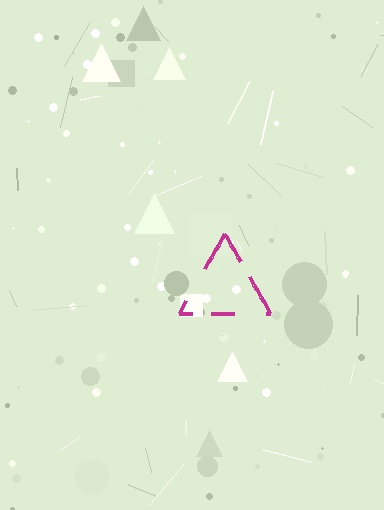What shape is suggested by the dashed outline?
The dashed outline suggests a triangle.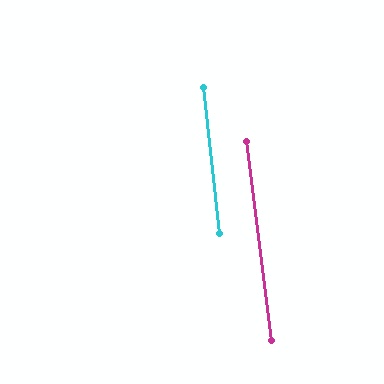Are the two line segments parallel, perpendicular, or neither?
Parallel — their directions differ by only 1.0°.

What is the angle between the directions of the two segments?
Approximately 1 degree.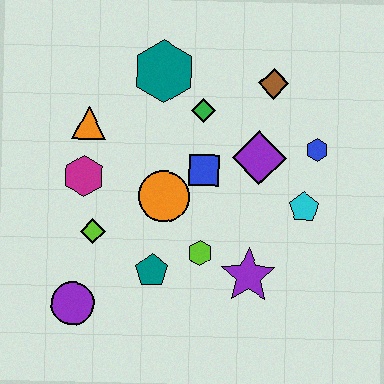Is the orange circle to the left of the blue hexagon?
Yes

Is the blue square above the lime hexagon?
Yes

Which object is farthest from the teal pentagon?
The brown diamond is farthest from the teal pentagon.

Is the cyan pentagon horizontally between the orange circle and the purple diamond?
No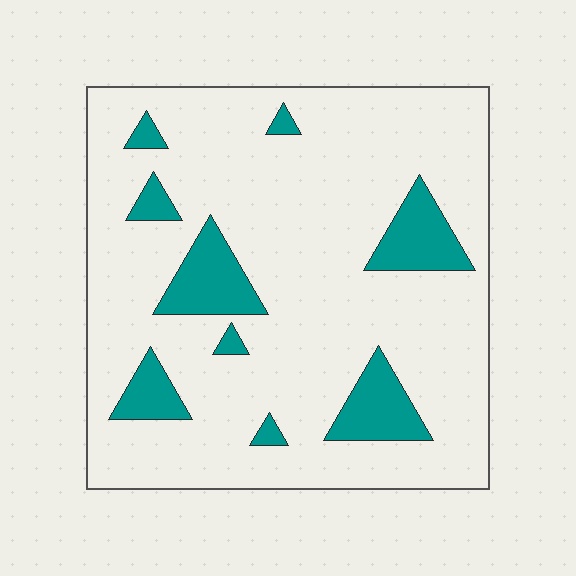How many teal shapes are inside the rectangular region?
9.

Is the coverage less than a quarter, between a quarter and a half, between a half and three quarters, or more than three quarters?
Less than a quarter.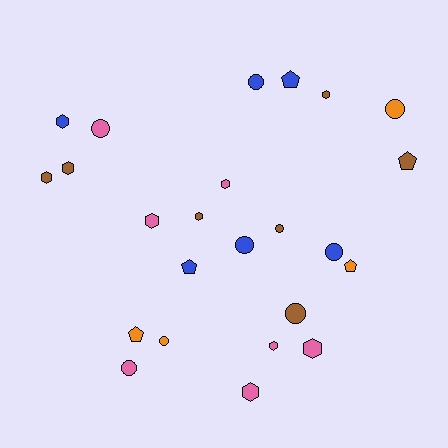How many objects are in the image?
There are 24 objects.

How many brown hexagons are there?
There are 4 brown hexagons.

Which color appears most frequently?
Pink, with 7 objects.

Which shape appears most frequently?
Hexagon, with 10 objects.